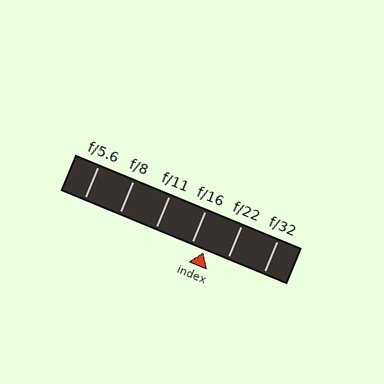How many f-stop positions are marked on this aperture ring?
There are 6 f-stop positions marked.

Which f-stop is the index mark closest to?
The index mark is closest to f/16.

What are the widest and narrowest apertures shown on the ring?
The widest aperture shown is f/5.6 and the narrowest is f/32.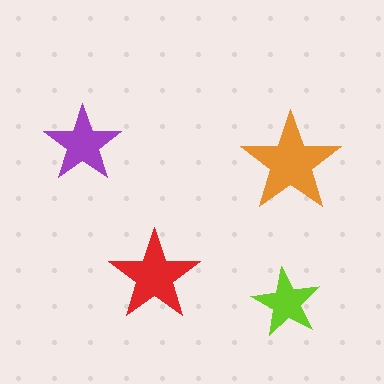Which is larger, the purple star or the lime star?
The purple one.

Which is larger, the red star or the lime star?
The red one.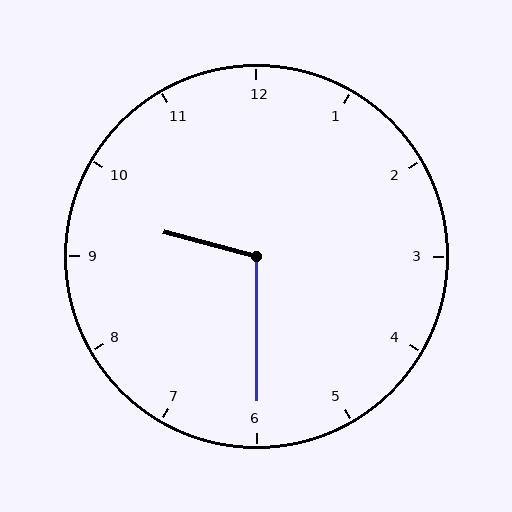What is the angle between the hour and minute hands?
Approximately 105 degrees.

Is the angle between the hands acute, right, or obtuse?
It is obtuse.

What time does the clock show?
9:30.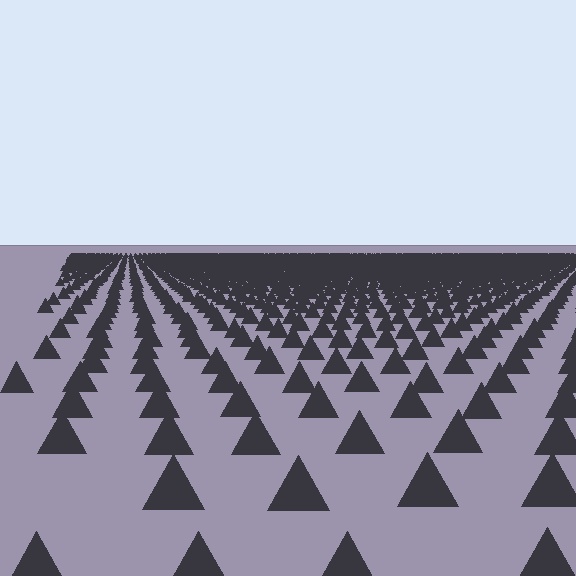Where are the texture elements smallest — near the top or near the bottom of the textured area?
Near the top.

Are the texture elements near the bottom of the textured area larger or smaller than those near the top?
Larger. Near the bottom, elements are closer to the viewer and appear at a bigger on-screen size.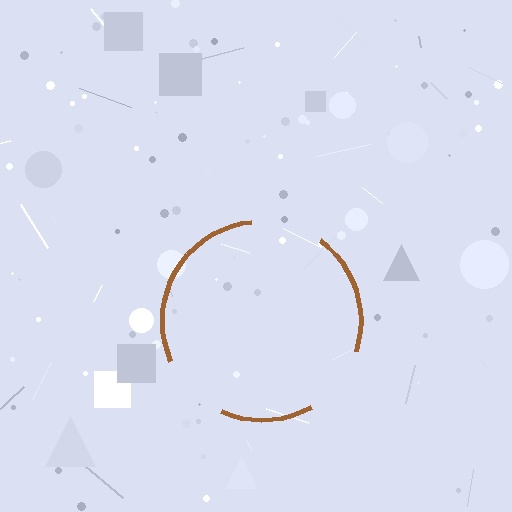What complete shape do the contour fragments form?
The contour fragments form a circle.